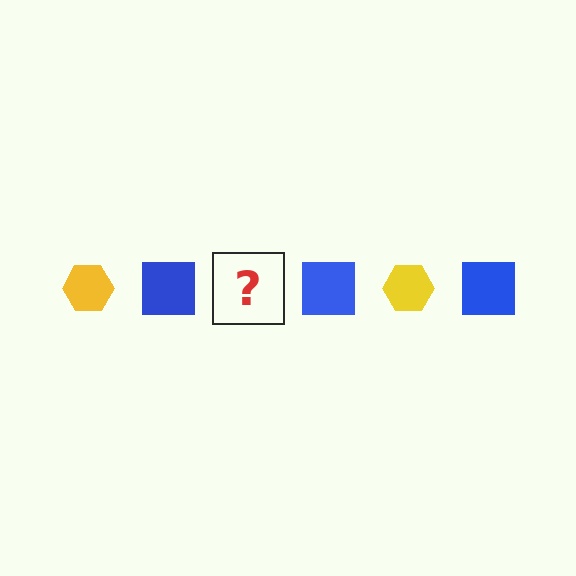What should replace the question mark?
The question mark should be replaced with a yellow hexagon.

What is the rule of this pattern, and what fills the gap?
The rule is that the pattern alternates between yellow hexagon and blue square. The gap should be filled with a yellow hexagon.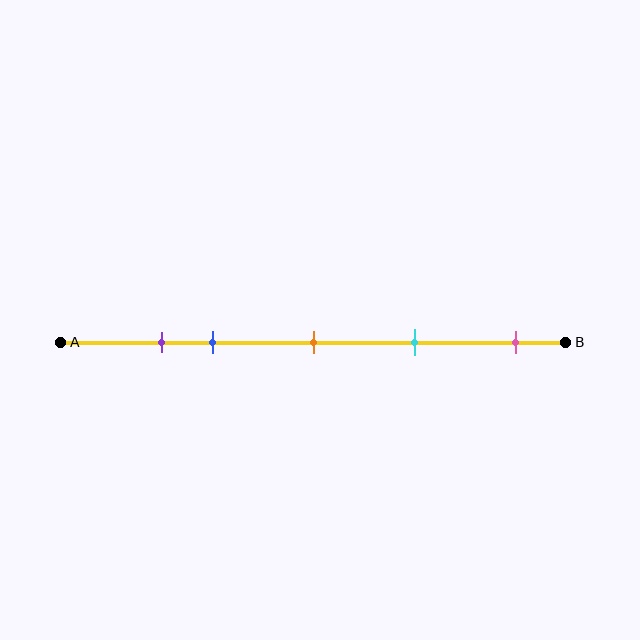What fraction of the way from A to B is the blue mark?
The blue mark is approximately 30% (0.3) of the way from A to B.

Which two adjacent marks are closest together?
The purple and blue marks are the closest adjacent pair.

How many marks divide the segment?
There are 5 marks dividing the segment.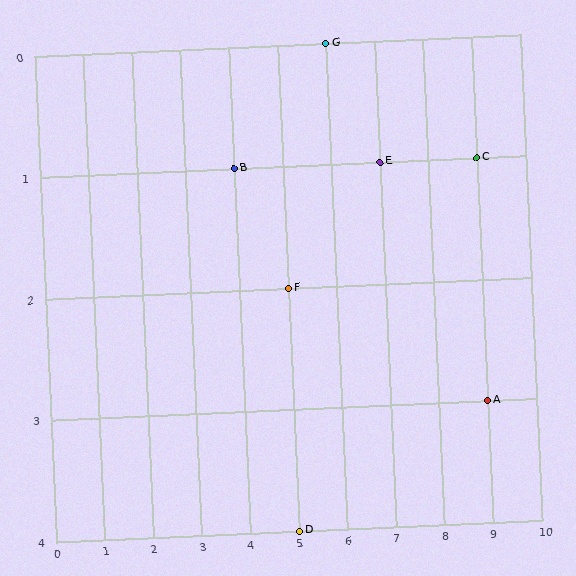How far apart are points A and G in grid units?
Points A and G are 3 columns and 3 rows apart (about 4.2 grid units diagonally).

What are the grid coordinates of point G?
Point G is at grid coordinates (6, 0).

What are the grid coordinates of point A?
Point A is at grid coordinates (9, 3).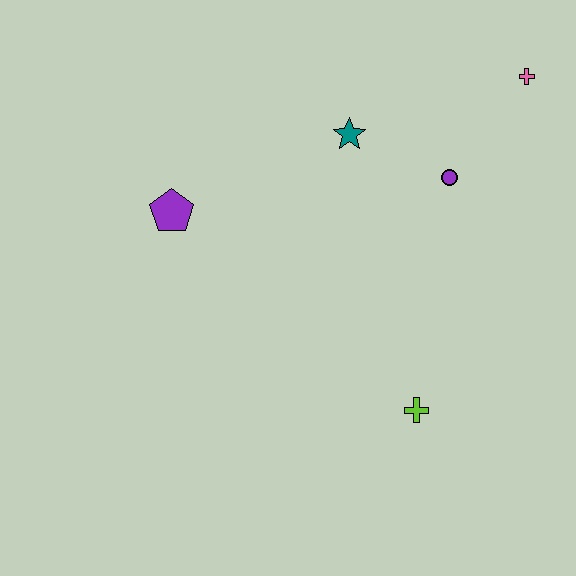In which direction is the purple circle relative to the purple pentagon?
The purple circle is to the right of the purple pentagon.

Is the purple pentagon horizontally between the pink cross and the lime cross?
No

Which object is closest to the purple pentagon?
The teal star is closest to the purple pentagon.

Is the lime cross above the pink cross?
No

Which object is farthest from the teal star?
The lime cross is farthest from the teal star.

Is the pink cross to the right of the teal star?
Yes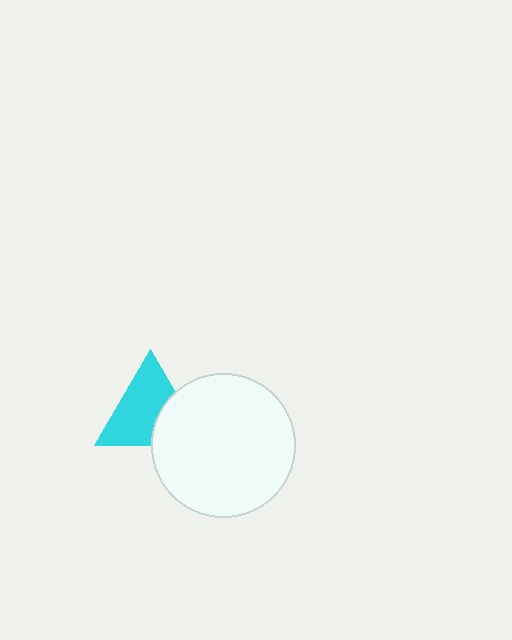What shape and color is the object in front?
The object in front is a white circle.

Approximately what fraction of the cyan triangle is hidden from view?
Roughly 32% of the cyan triangle is hidden behind the white circle.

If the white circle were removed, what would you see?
You would see the complete cyan triangle.